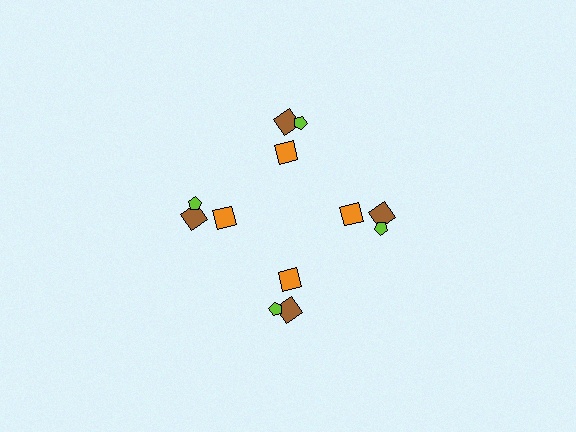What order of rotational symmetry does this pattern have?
This pattern has 4-fold rotational symmetry.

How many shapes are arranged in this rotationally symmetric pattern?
There are 12 shapes, arranged in 4 groups of 3.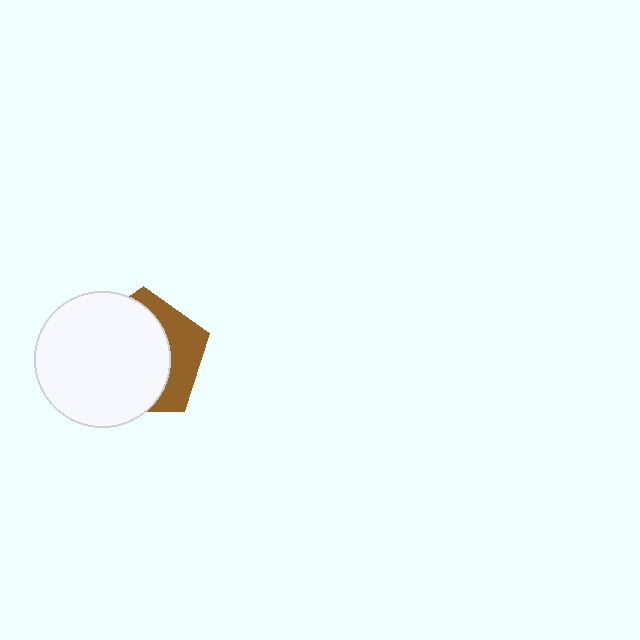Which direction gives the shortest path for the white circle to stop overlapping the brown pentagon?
Moving left gives the shortest separation.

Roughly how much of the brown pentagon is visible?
A small part of it is visible (roughly 33%).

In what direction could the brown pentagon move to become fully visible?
The brown pentagon could move right. That would shift it out from behind the white circle entirely.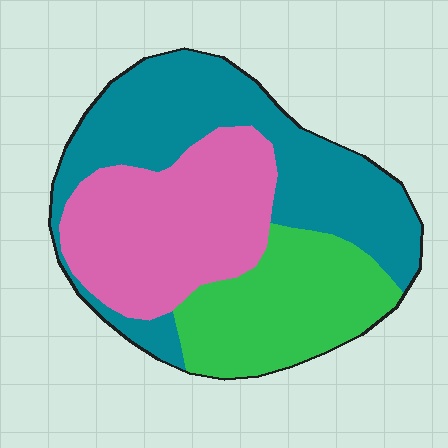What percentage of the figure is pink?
Pink takes up between a sixth and a third of the figure.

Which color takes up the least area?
Green, at roughly 25%.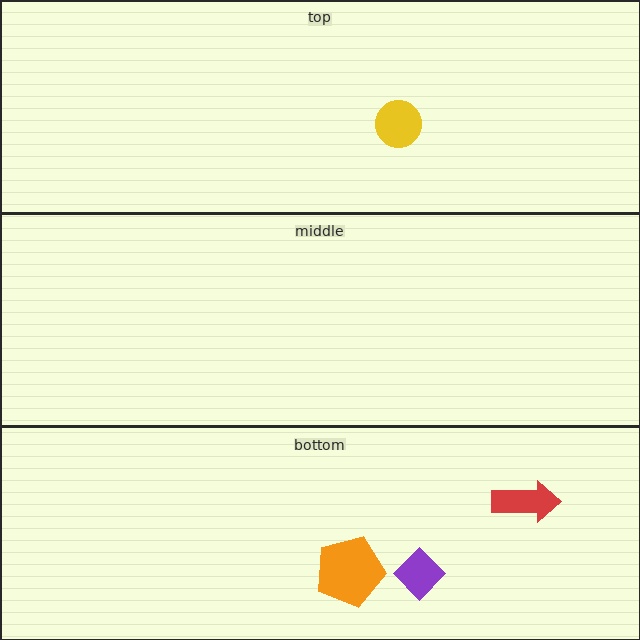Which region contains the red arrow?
The bottom region.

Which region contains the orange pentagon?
The bottom region.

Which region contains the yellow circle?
The top region.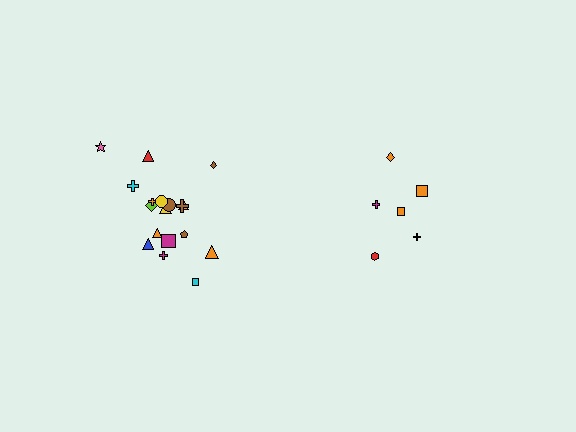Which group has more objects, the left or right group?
The left group.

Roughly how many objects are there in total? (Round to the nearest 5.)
Roughly 25 objects in total.